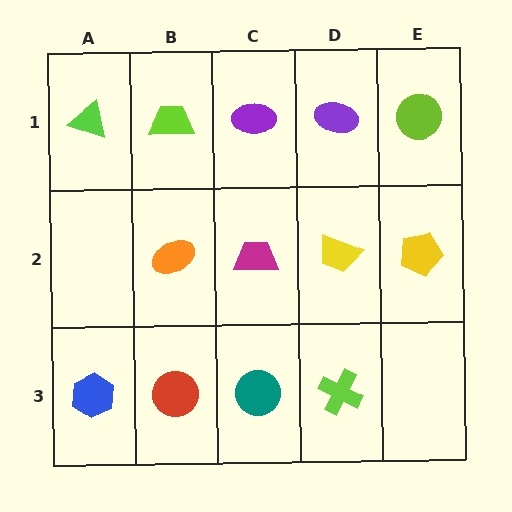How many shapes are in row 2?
4 shapes.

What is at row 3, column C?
A teal circle.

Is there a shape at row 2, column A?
No, that cell is empty.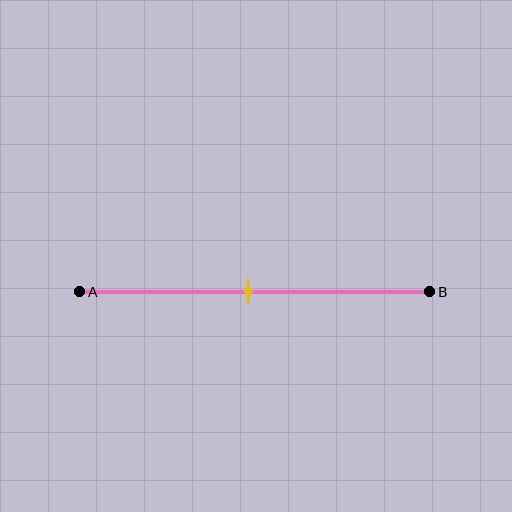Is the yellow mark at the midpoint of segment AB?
Yes, the mark is approximately at the midpoint.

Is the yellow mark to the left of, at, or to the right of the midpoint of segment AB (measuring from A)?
The yellow mark is approximately at the midpoint of segment AB.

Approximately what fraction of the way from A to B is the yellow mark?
The yellow mark is approximately 50% of the way from A to B.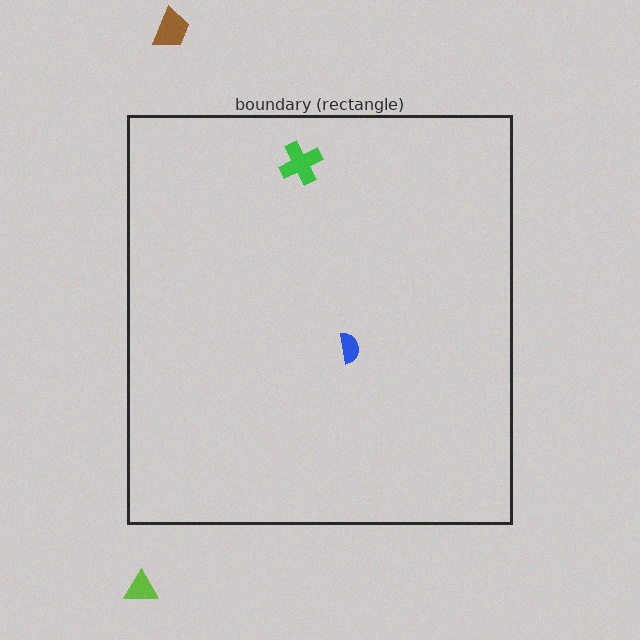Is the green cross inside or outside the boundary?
Inside.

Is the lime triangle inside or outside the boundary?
Outside.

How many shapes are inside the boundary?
2 inside, 2 outside.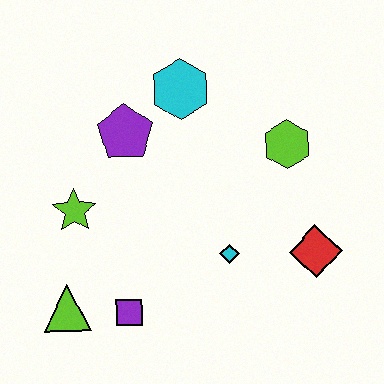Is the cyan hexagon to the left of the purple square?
No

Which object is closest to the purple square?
The lime triangle is closest to the purple square.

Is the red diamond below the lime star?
Yes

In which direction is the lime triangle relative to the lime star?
The lime triangle is below the lime star.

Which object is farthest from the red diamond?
The lime triangle is farthest from the red diamond.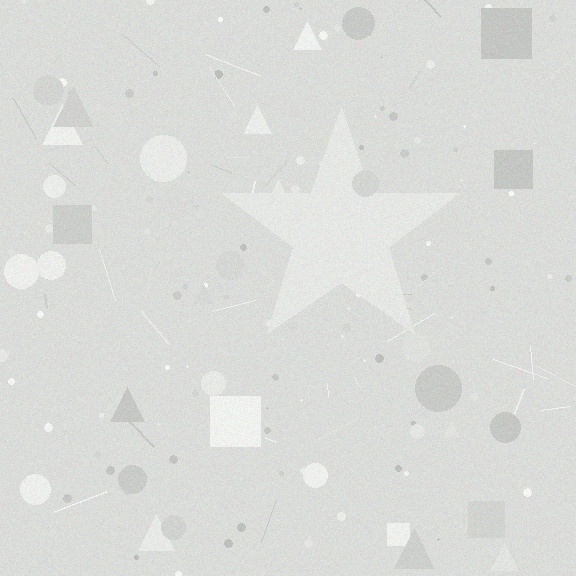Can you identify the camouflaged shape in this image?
The camouflaged shape is a star.